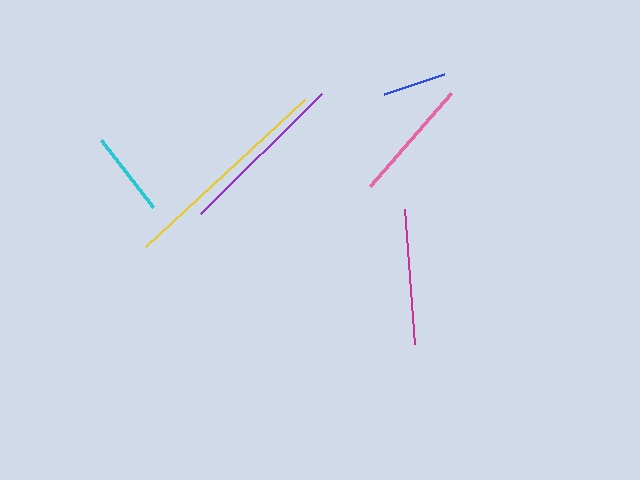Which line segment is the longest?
The yellow line is the longest at approximately 217 pixels.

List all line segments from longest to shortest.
From longest to shortest: yellow, purple, magenta, pink, cyan, blue.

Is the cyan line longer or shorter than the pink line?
The pink line is longer than the cyan line.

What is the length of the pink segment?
The pink segment is approximately 123 pixels long.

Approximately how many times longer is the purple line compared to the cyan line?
The purple line is approximately 2.0 times the length of the cyan line.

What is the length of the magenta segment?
The magenta segment is approximately 135 pixels long.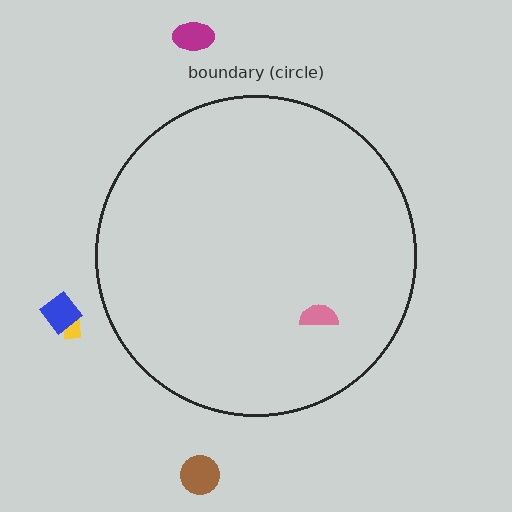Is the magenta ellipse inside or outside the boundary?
Outside.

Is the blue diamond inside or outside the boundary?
Outside.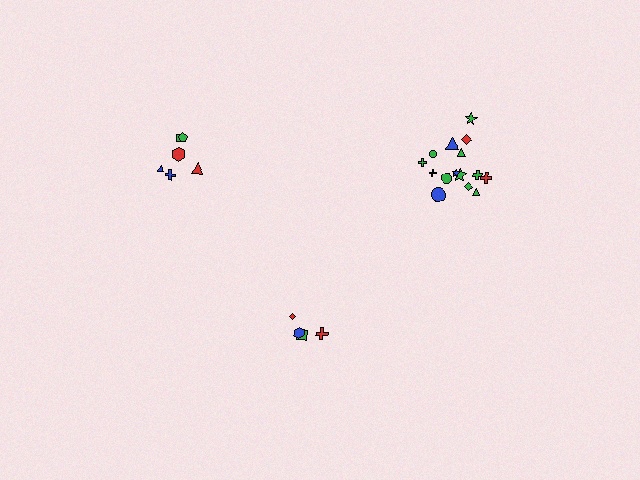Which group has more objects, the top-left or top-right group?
The top-right group.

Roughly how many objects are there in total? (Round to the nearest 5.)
Roughly 25 objects in total.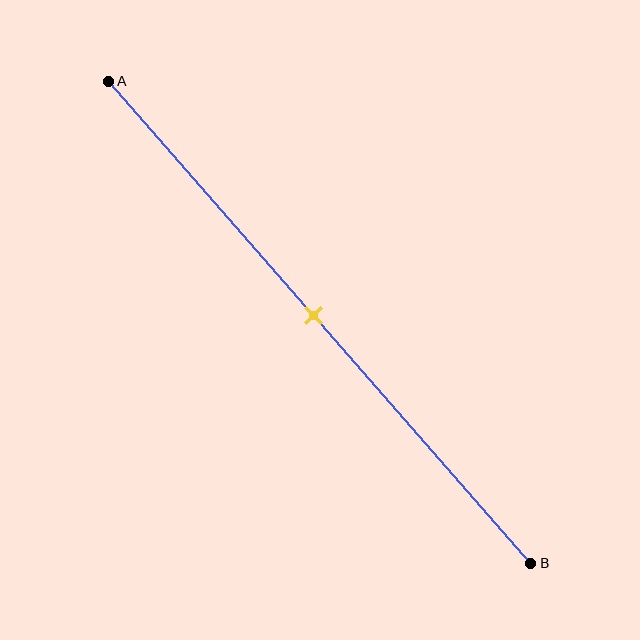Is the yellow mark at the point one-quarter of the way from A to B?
No, the mark is at about 50% from A, not at the 25% one-quarter point.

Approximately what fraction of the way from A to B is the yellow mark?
The yellow mark is approximately 50% of the way from A to B.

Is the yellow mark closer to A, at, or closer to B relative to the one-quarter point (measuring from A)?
The yellow mark is closer to point B than the one-quarter point of segment AB.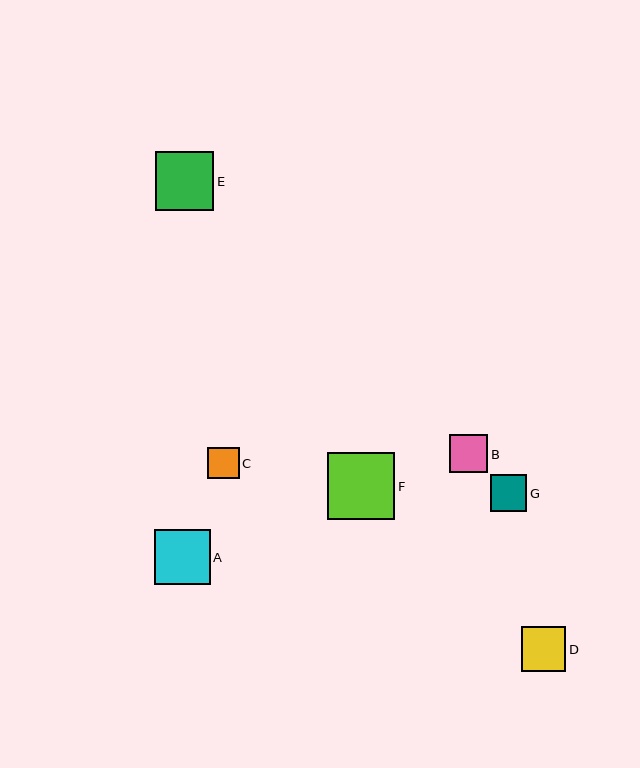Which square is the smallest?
Square C is the smallest with a size of approximately 31 pixels.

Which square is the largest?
Square F is the largest with a size of approximately 67 pixels.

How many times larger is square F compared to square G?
Square F is approximately 1.8 times the size of square G.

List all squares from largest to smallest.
From largest to smallest: F, E, A, D, B, G, C.